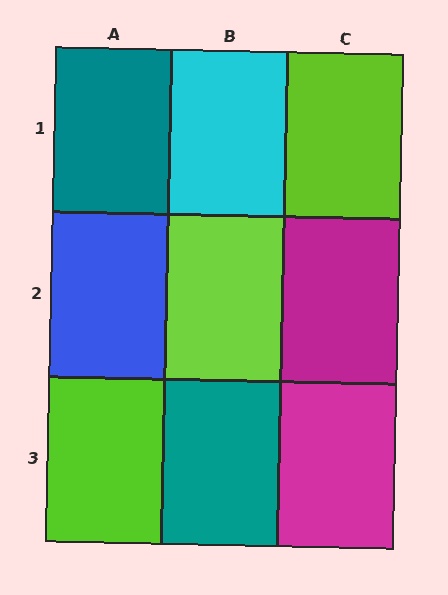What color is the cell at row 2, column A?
Blue.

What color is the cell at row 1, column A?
Teal.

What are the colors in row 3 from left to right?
Lime, teal, magenta.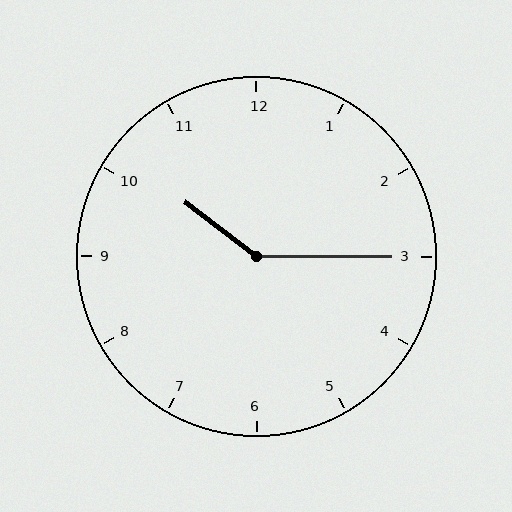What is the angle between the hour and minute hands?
Approximately 142 degrees.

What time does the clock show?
10:15.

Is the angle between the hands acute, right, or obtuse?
It is obtuse.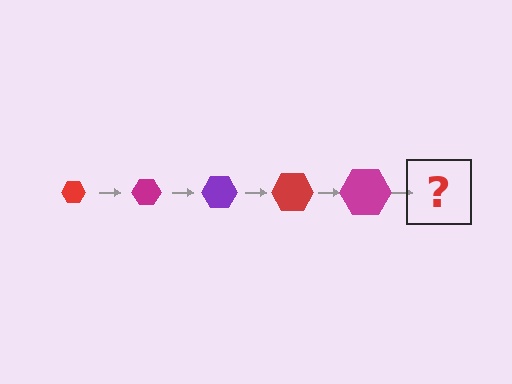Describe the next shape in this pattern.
It should be a purple hexagon, larger than the previous one.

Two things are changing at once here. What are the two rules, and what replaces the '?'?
The two rules are that the hexagon grows larger each step and the color cycles through red, magenta, and purple. The '?' should be a purple hexagon, larger than the previous one.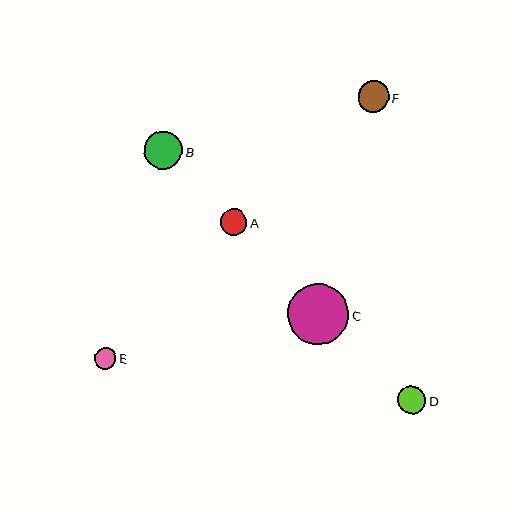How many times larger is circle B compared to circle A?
Circle B is approximately 1.5 times the size of circle A.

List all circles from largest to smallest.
From largest to smallest: C, B, F, D, A, E.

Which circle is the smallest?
Circle E is the smallest with a size of approximately 22 pixels.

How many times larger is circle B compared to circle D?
Circle B is approximately 1.4 times the size of circle D.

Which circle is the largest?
Circle C is the largest with a size of approximately 61 pixels.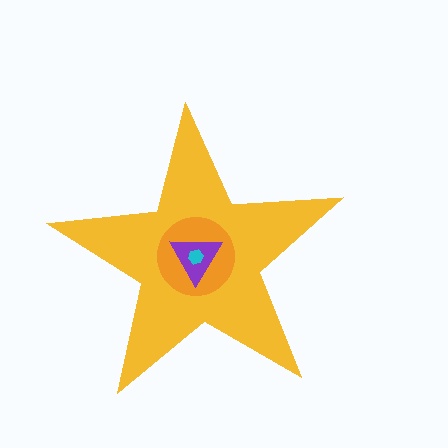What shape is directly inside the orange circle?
The purple triangle.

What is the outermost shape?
The yellow star.